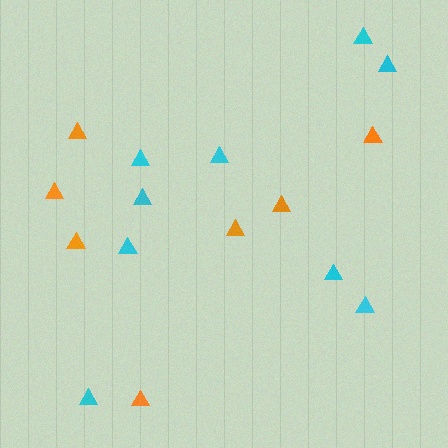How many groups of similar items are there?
There are 2 groups: one group of orange triangles (7) and one group of cyan triangles (9).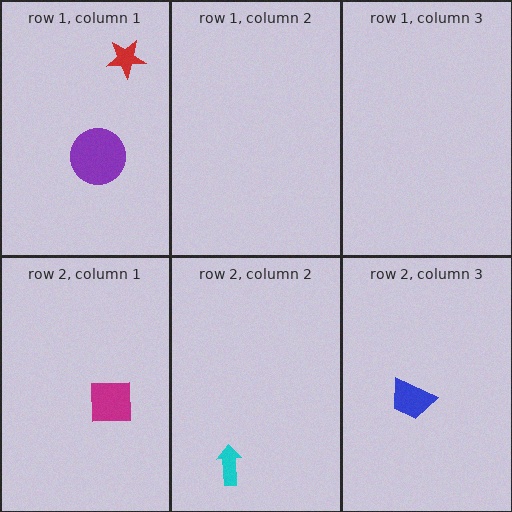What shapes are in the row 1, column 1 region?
The purple circle, the red star.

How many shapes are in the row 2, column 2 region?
1.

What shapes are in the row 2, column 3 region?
The blue trapezoid.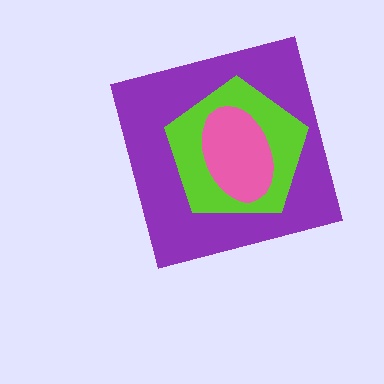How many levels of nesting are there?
3.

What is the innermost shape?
The pink ellipse.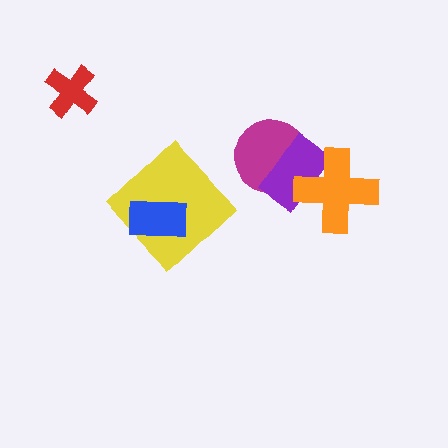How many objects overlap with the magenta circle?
1 object overlaps with the magenta circle.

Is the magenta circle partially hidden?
Yes, it is partially covered by another shape.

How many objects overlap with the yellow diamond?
1 object overlaps with the yellow diamond.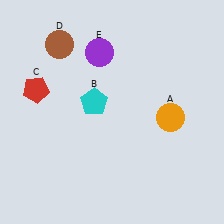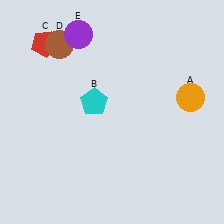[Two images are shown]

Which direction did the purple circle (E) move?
The purple circle (E) moved left.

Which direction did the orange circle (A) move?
The orange circle (A) moved right.